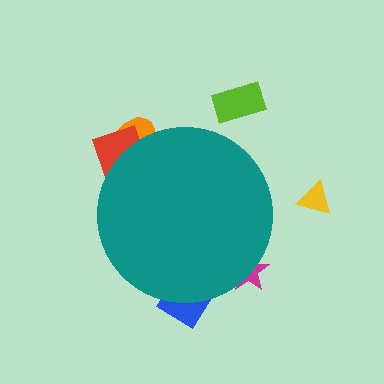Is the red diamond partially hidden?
Yes, the red diamond is partially hidden behind the teal circle.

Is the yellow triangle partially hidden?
No, the yellow triangle is fully visible.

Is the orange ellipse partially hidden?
Yes, the orange ellipse is partially hidden behind the teal circle.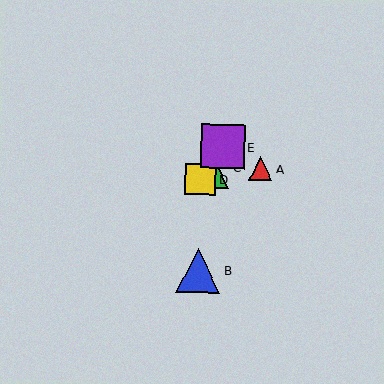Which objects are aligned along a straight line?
Objects C, D, E are aligned along a straight line.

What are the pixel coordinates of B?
Object B is at (198, 271).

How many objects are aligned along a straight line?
3 objects (C, D, E) are aligned along a straight line.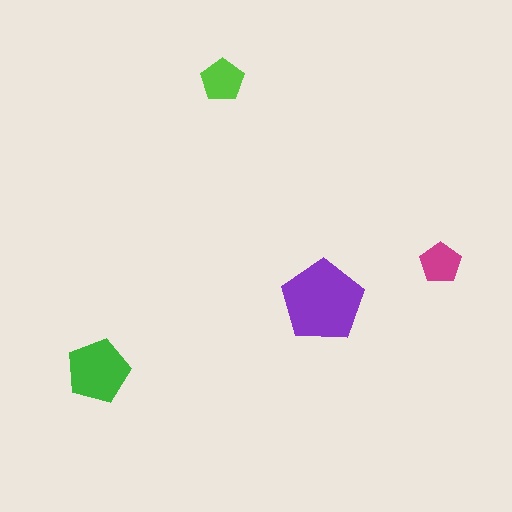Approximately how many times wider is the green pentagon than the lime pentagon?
About 1.5 times wider.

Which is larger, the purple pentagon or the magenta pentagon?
The purple one.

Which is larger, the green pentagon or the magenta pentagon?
The green one.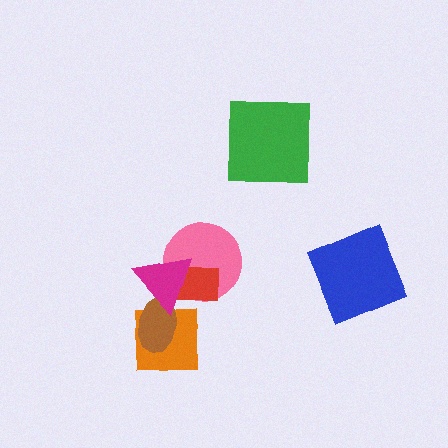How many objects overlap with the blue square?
0 objects overlap with the blue square.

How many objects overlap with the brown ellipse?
2 objects overlap with the brown ellipse.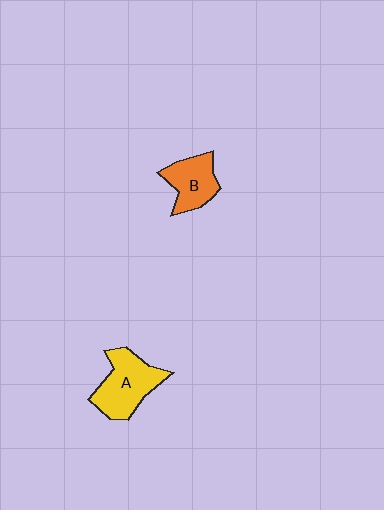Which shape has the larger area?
Shape A (yellow).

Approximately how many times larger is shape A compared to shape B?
Approximately 1.4 times.